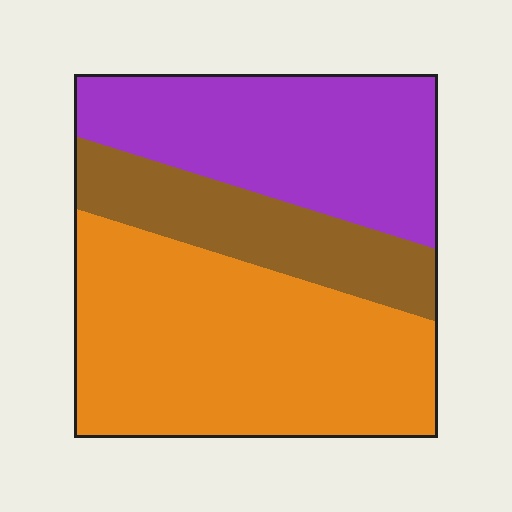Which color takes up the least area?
Brown, at roughly 20%.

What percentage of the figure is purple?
Purple takes up between a sixth and a third of the figure.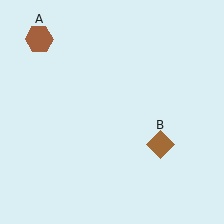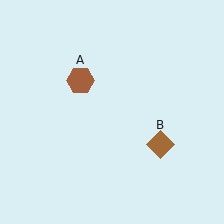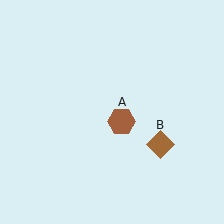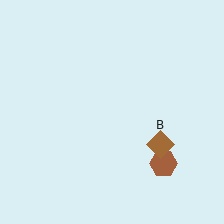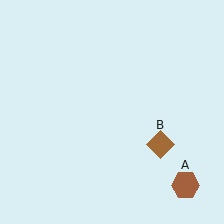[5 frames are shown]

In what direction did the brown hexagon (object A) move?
The brown hexagon (object A) moved down and to the right.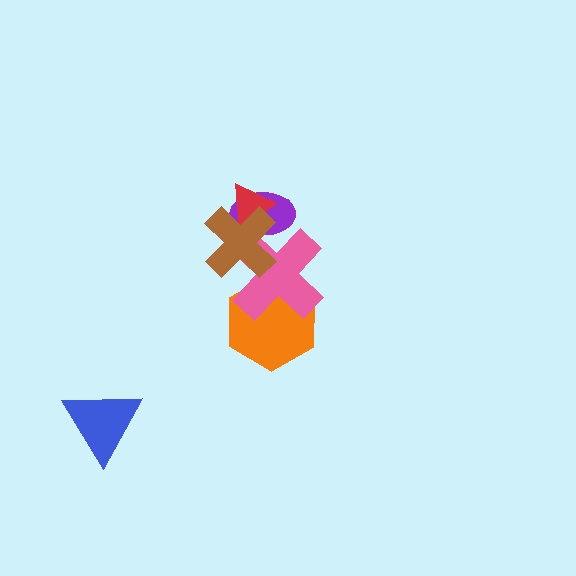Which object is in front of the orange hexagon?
The pink cross is in front of the orange hexagon.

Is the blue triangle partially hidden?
No, no other shape covers it.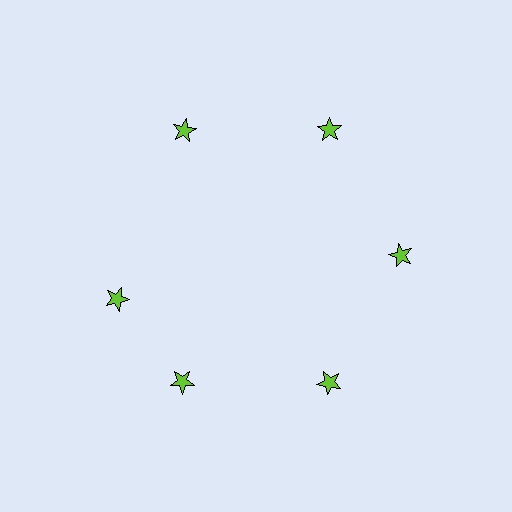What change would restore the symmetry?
The symmetry would be restored by rotating it back into even spacing with its neighbors so that all 6 stars sit at equal angles and equal distance from the center.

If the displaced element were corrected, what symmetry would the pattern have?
It would have 6-fold rotational symmetry — the pattern would map onto itself every 60 degrees.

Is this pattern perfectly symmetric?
No. The 6 lime stars are arranged in a ring, but one element near the 9 o'clock position is rotated out of alignment along the ring, breaking the 6-fold rotational symmetry.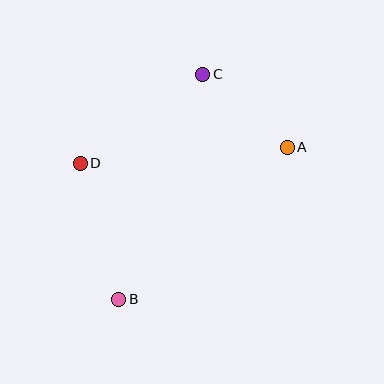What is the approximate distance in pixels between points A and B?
The distance between A and B is approximately 227 pixels.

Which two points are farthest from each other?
Points B and C are farthest from each other.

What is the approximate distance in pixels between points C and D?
The distance between C and D is approximately 152 pixels.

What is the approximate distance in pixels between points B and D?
The distance between B and D is approximately 141 pixels.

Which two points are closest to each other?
Points A and C are closest to each other.